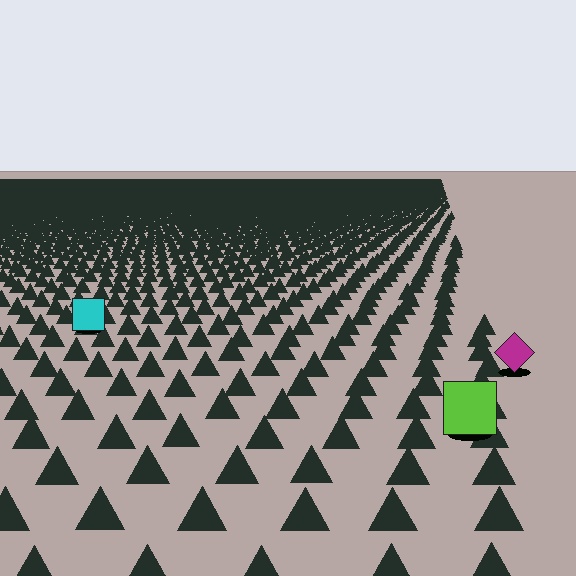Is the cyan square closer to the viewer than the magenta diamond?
No. The magenta diamond is closer — you can tell from the texture gradient: the ground texture is coarser near it.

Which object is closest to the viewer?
The lime square is closest. The texture marks near it are larger and more spread out.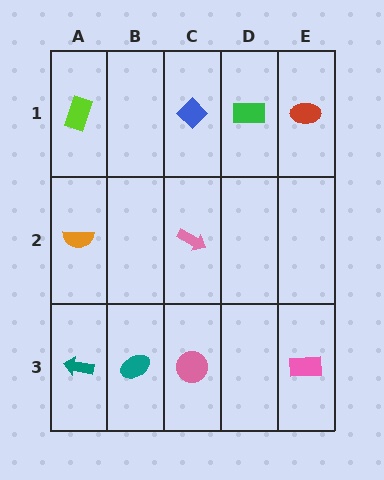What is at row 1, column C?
A blue diamond.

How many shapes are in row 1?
4 shapes.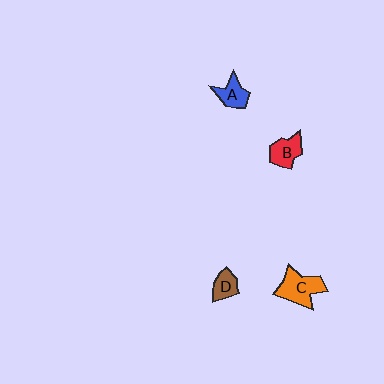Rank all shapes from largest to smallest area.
From largest to smallest: C (orange), B (red), A (blue), D (brown).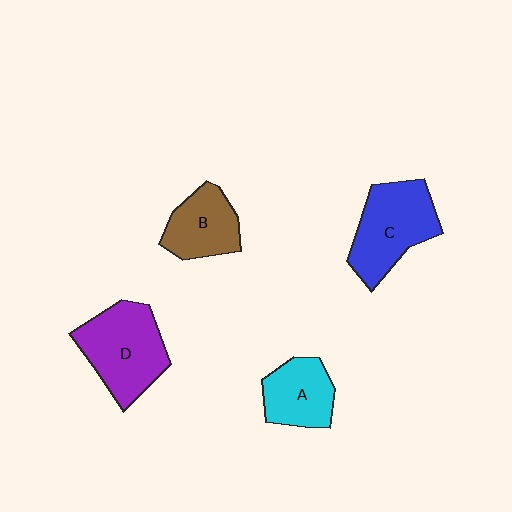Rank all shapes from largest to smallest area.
From largest to smallest: D (purple), C (blue), B (brown), A (cyan).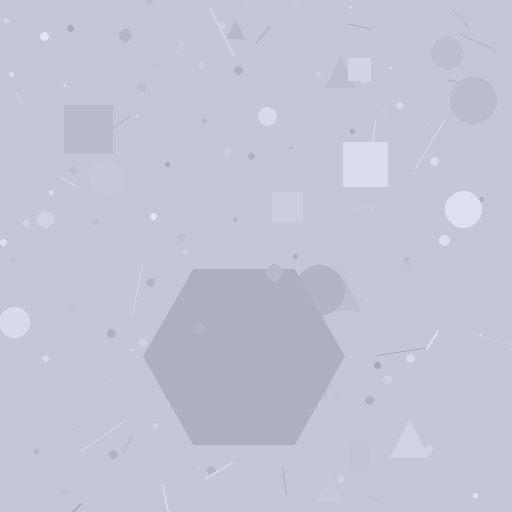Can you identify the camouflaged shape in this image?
The camouflaged shape is a hexagon.